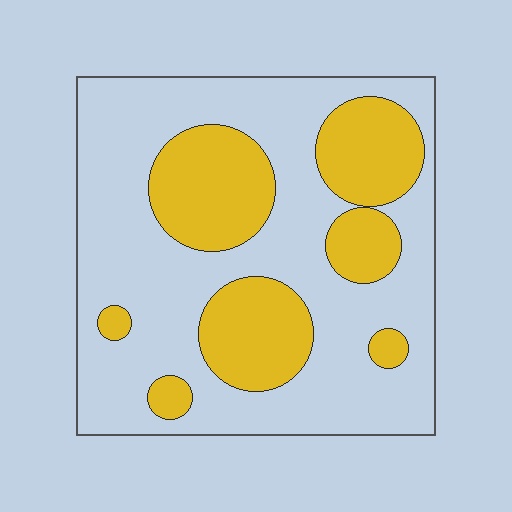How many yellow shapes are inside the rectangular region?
7.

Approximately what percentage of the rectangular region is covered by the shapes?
Approximately 30%.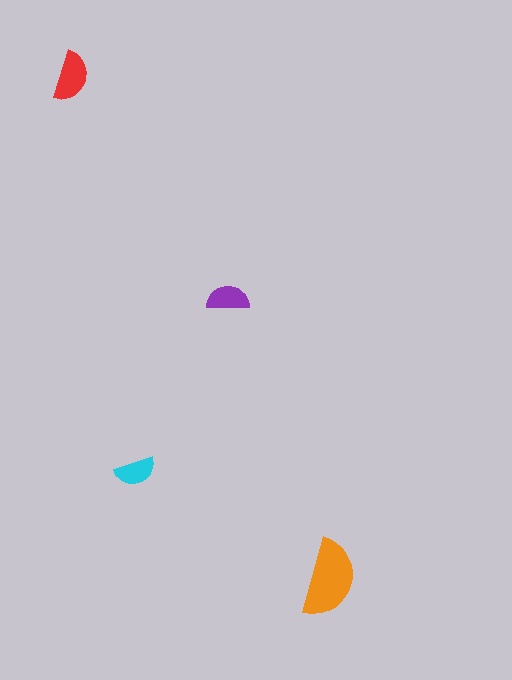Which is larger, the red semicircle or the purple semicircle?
The red one.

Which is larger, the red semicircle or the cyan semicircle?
The red one.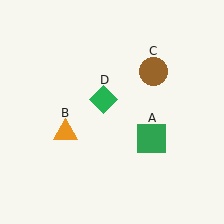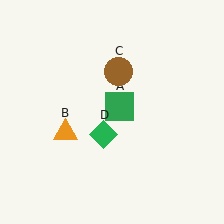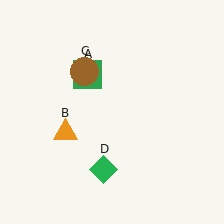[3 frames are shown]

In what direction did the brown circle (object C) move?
The brown circle (object C) moved left.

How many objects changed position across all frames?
3 objects changed position: green square (object A), brown circle (object C), green diamond (object D).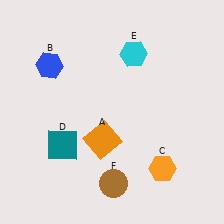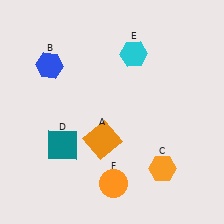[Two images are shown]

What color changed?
The circle (F) changed from brown in Image 1 to orange in Image 2.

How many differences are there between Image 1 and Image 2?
There is 1 difference between the two images.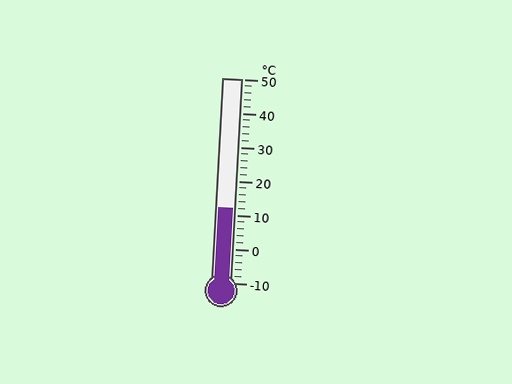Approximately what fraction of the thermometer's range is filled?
The thermometer is filled to approximately 35% of its range.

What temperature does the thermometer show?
The thermometer shows approximately 12°C.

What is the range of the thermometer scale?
The thermometer scale ranges from -10°C to 50°C.